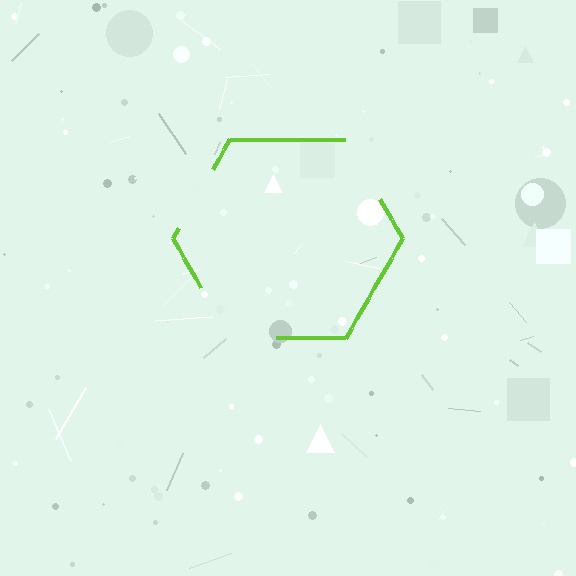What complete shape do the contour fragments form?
The contour fragments form a hexagon.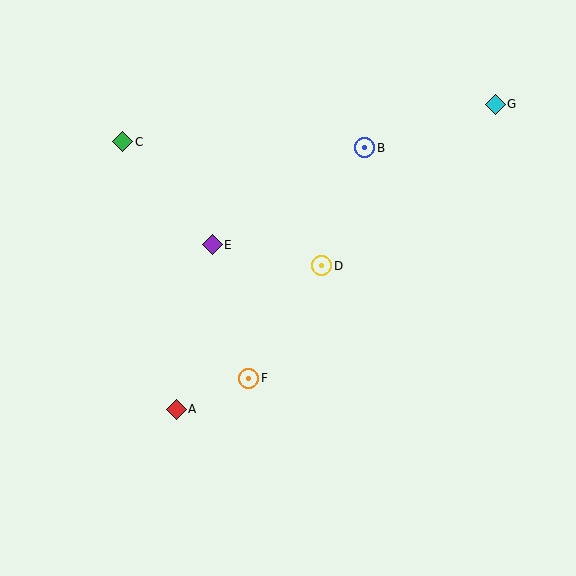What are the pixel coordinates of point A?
Point A is at (176, 409).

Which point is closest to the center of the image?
Point D at (322, 266) is closest to the center.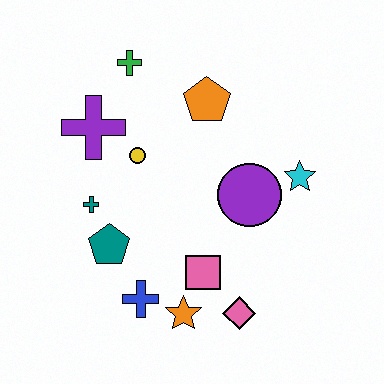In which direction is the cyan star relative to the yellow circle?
The cyan star is to the right of the yellow circle.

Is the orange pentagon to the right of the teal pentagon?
Yes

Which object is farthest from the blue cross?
The green cross is farthest from the blue cross.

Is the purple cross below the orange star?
No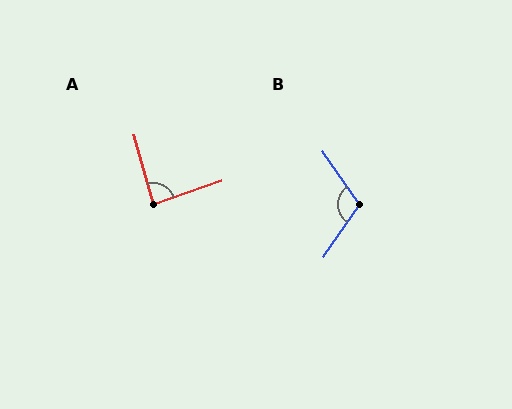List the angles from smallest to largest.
A (86°), B (111°).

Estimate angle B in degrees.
Approximately 111 degrees.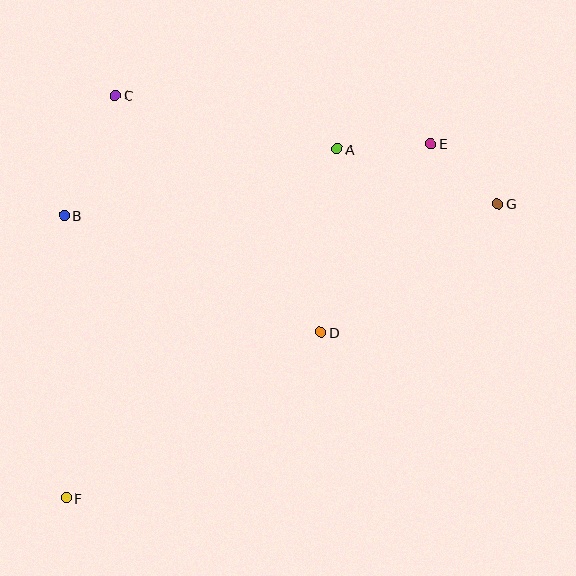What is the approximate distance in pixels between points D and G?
The distance between D and G is approximately 219 pixels.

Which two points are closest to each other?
Points E and G are closest to each other.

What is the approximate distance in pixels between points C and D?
The distance between C and D is approximately 313 pixels.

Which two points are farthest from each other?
Points F and G are farthest from each other.